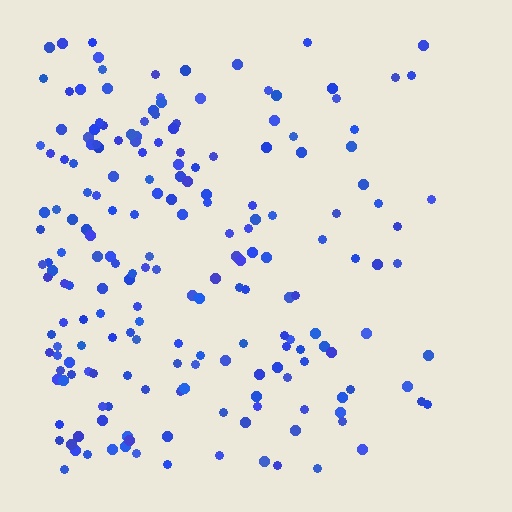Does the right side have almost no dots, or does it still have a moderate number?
Still a moderate number, just noticeably fewer than the left.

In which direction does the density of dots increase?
From right to left, with the left side densest.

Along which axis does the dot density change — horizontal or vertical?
Horizontal.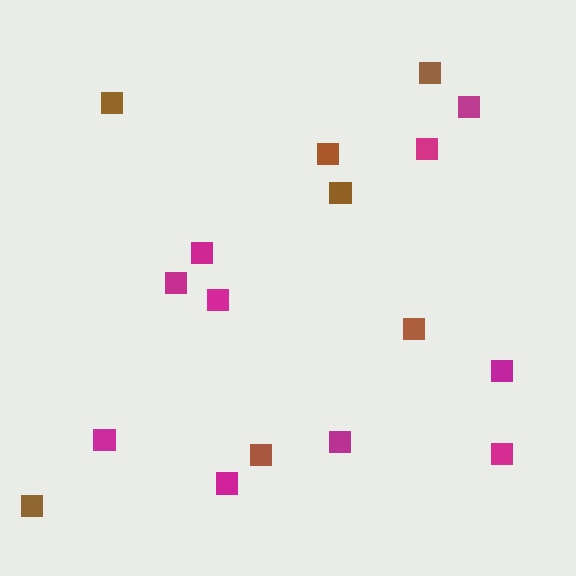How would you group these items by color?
There are 2 groups: one group of magenta squares (10) and one group of brown squares (7).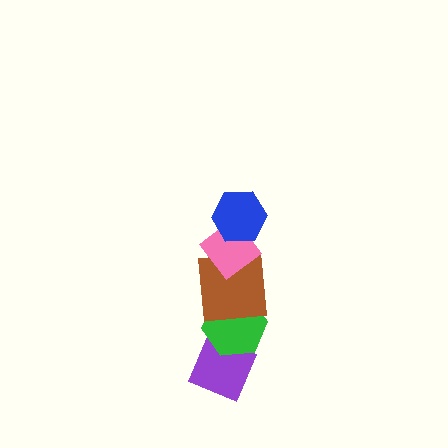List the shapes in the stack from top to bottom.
From top to bottom: the blue hexagon, the pink diamond, the brown square, the green hexagon, the purple diamond.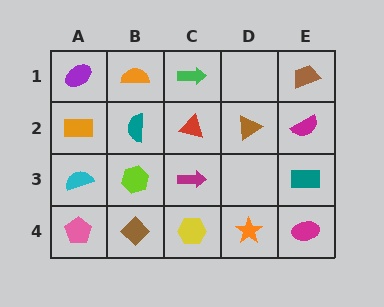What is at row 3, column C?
A magenta arrow.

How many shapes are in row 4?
5 shapes.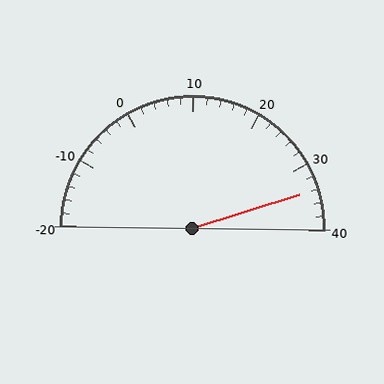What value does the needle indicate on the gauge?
The needle indicates approximately 34.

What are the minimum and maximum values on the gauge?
The gauge ranges from -20 to 40.